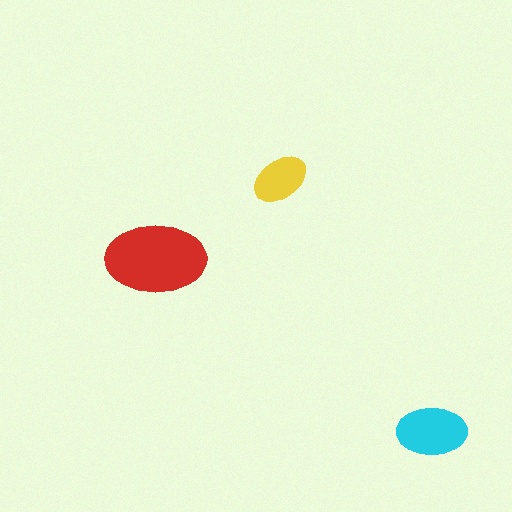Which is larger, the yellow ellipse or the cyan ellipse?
The cyan one.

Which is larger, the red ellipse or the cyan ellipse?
The red one.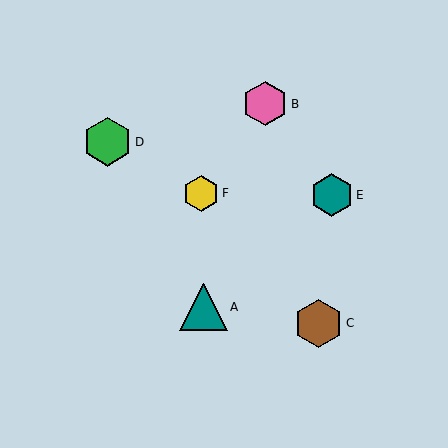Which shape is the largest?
The green hexagon (labeled D) is the largest.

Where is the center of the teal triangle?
The center of the teal triangle is at (203, 307).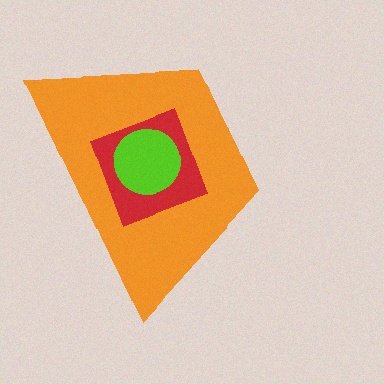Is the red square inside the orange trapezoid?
Yes.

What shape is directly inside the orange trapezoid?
The red square.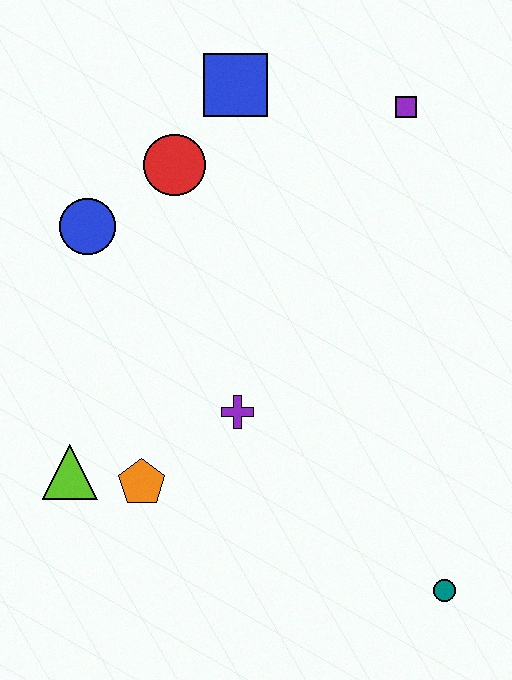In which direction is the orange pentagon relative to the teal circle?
The orange pentagon is to the left of the teal circle.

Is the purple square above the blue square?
No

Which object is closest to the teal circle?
The purple cross is closest to the teal circle.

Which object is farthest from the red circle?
The teal circle is farthest from the red circle.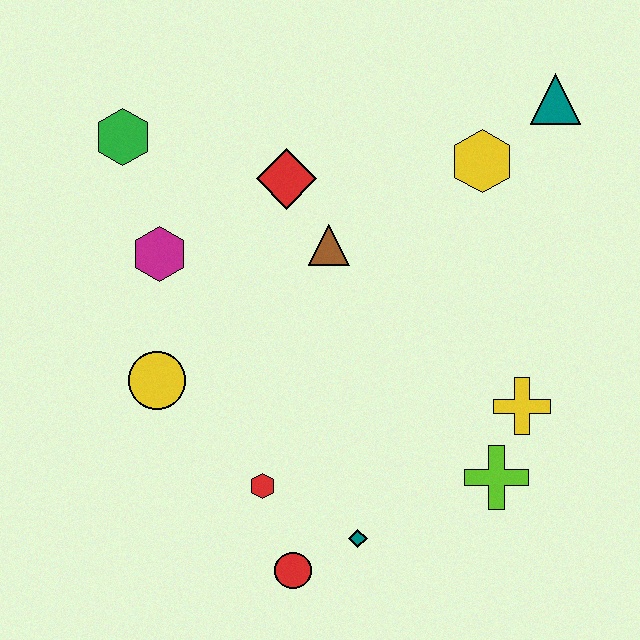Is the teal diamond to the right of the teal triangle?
No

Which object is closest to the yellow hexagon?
The teal triangle is closest to the yellow hexagon.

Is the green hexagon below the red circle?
No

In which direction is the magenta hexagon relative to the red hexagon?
The magenta hexagon is above the red hexagon.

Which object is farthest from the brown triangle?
The red circle is farthest from the brown triangle.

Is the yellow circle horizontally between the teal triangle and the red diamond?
No